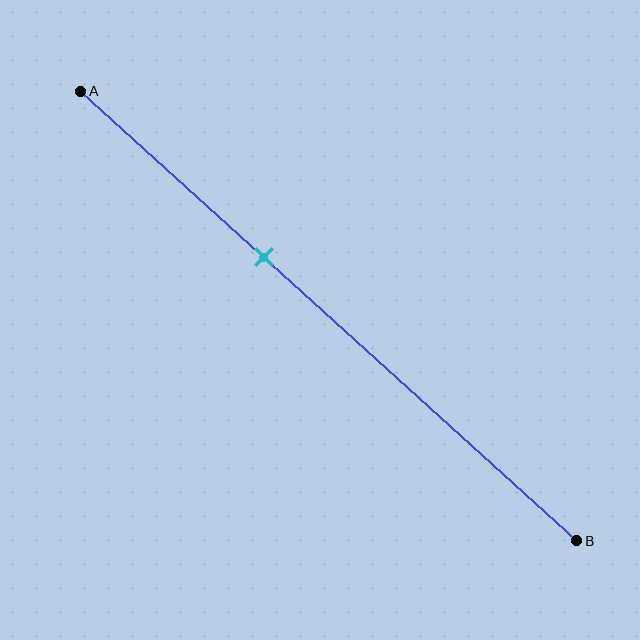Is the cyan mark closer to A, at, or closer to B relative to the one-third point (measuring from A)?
The cyan mark is closer to point B than the one-third point of segment AB.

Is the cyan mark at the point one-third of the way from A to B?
No, the mark is at about 35% from A, not at the 33% one-third point.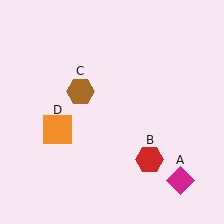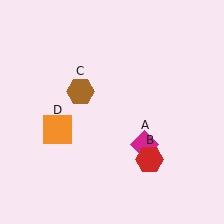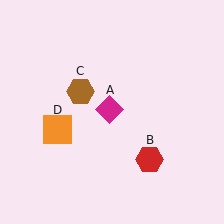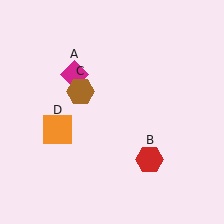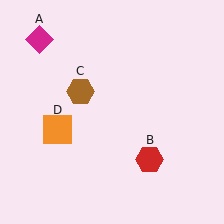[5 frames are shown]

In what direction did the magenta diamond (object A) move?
The magenta diamond (object A) moved up and to the left.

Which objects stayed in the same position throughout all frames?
Red hexagon (object B) and brown hexagon (object C) and orange square (object D) remained stationary.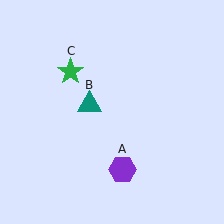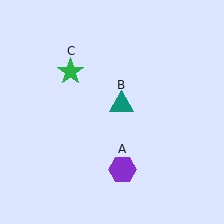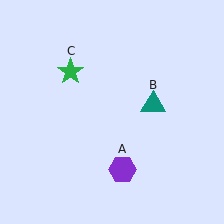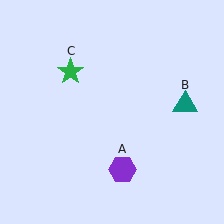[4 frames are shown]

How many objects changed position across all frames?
1 object changed position: teal triangle (object B).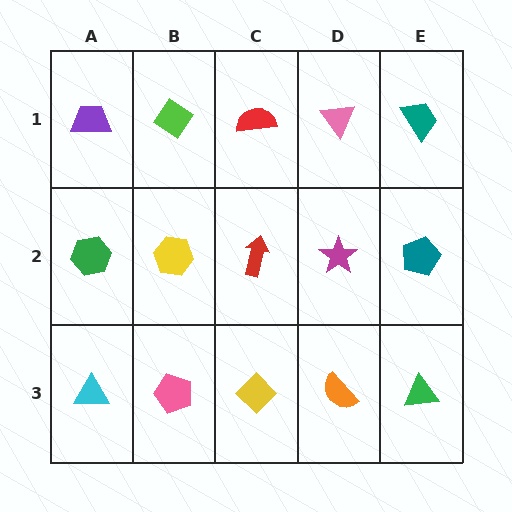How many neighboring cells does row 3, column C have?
3.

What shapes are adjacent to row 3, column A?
A green hexagon (row 2, column A), a pink pentagon (row 3, column B).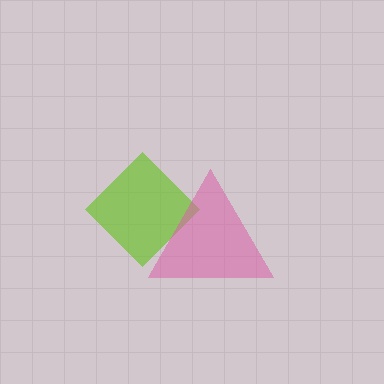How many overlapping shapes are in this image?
There are 2 overlapping shapes in the image.